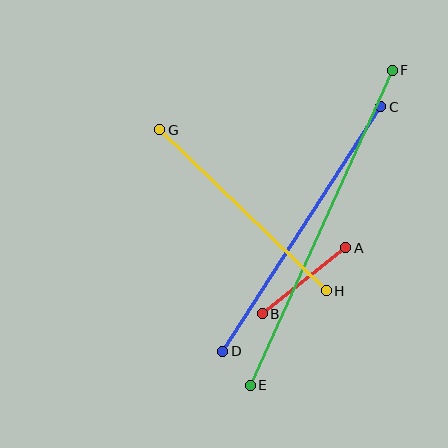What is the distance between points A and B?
The distance is approximately 106 pixels.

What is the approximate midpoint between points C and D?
The midpoint is at approximately (302, 229) pixels.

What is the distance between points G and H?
The distance is approximately 232 pixels.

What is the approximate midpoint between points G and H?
The midpoint is at approximately (243, 210) pixels.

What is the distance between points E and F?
The distance is approximately 346 pixels.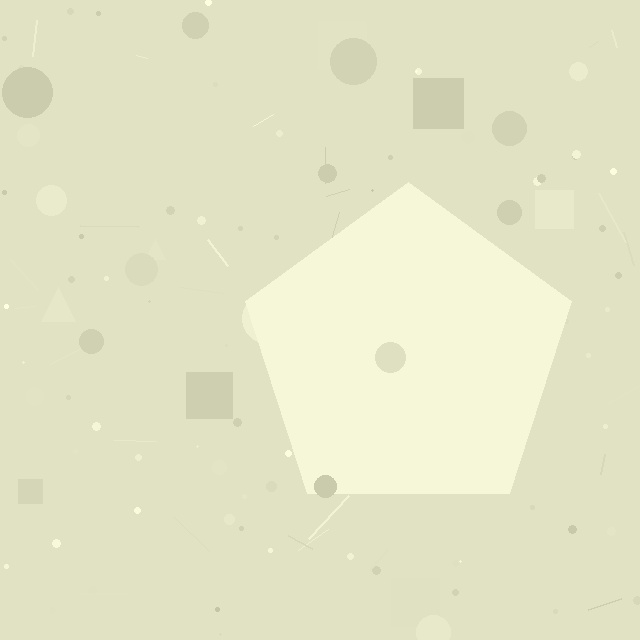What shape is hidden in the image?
A pentagon is hidden in the image.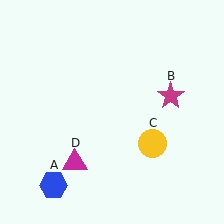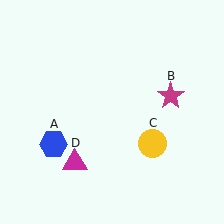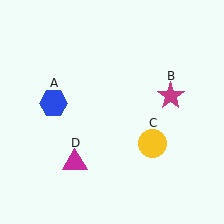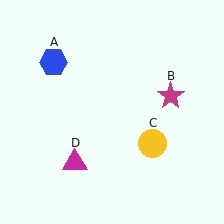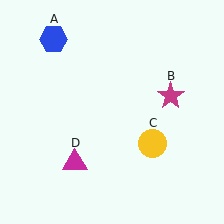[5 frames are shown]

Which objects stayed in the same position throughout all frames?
Magenta star (object B) and yellow circle (object C) and magenta triangle (object D) remained stationary.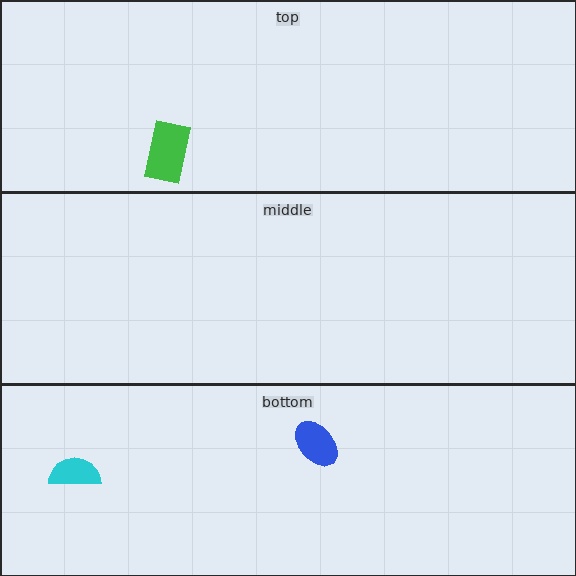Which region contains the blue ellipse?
The bottom region.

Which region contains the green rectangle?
The top region.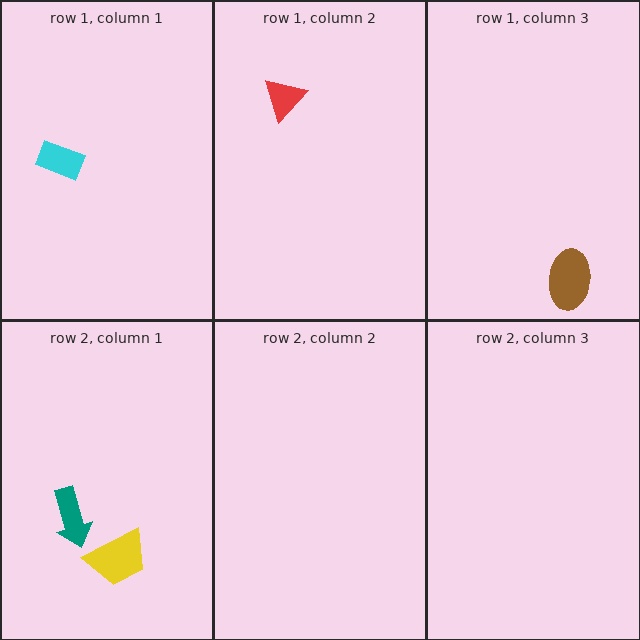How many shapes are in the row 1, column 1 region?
1.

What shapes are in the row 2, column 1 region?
The yellow trapezoid, the teal arrow.